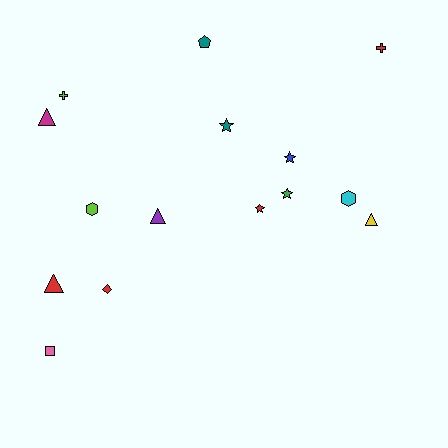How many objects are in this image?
There are 15 objects.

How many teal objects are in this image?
There are 2 teal objects.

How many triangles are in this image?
There are 4 triangles.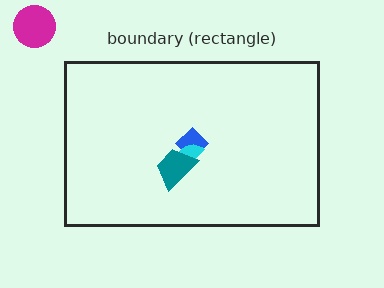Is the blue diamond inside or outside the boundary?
Inside.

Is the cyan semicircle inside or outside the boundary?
Inside.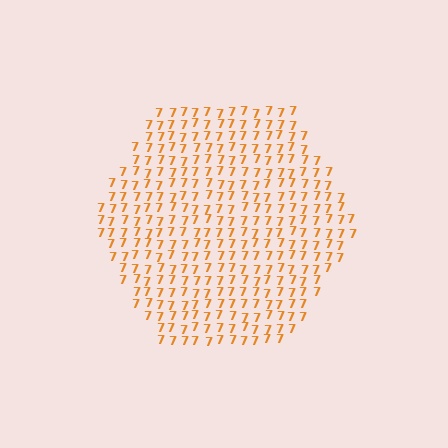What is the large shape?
The large shape is a hexagon.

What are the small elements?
The small elements are digit 7's.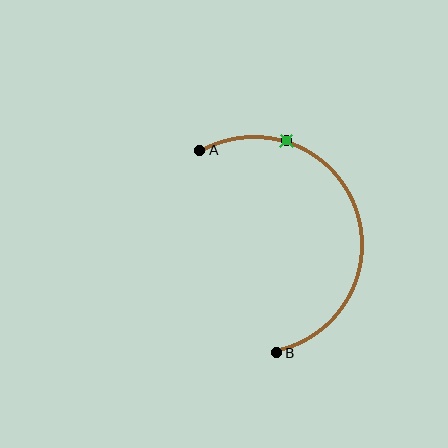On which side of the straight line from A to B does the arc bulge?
The arc bulges to the right of the straight line connecting A and B.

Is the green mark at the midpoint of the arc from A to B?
No. The green mark lies on the arc but is closer to endpoint A. The arc midpoint would be at the point on the curve equidistant along the arc from both A and B.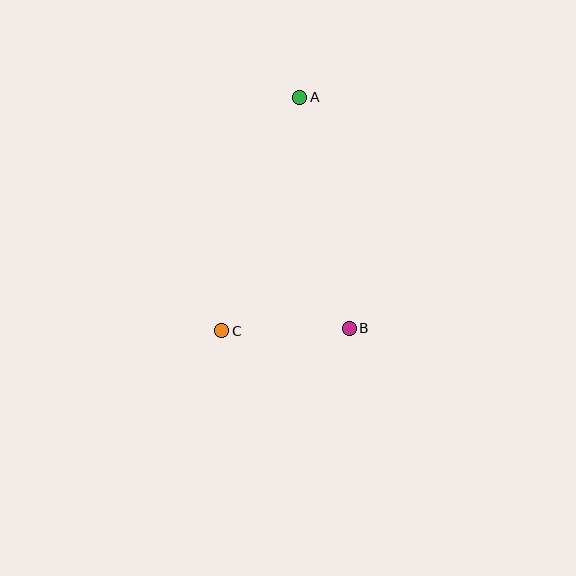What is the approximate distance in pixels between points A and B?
The distance between A and B is approximately 236 pixels.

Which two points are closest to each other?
Points B and C are closest to each other.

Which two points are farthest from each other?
Points A and C are farthest from each other.